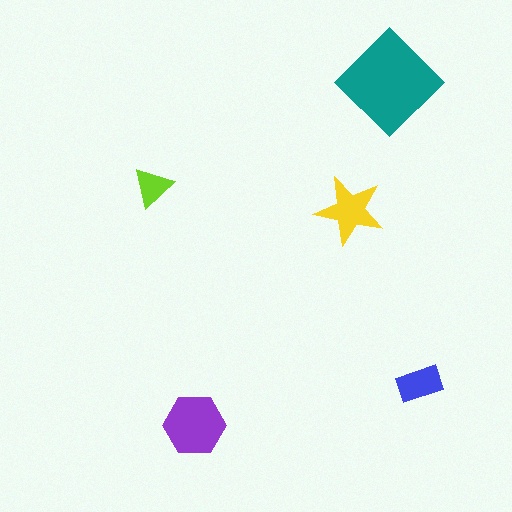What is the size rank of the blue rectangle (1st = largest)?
4th.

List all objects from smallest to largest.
The lime triangle, the blue rectangle, the yellow star, the purple hexagon, the teal diamond.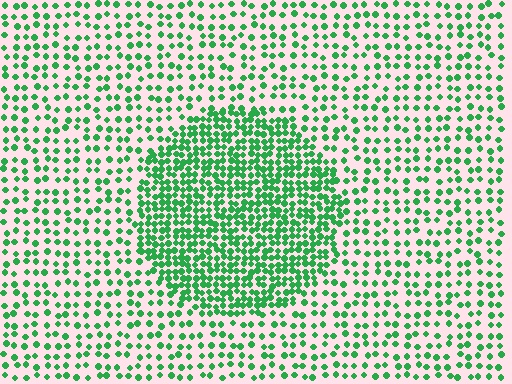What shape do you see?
I see a circle.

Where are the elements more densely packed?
The elements are more densely packed inside the circle boundary.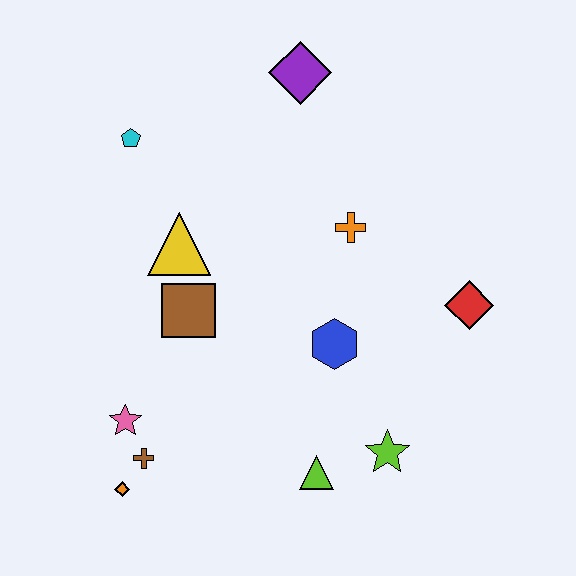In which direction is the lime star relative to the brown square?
The lime star is to the right of the brown square.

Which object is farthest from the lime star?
The cyan pentagon is farthest from the lime star.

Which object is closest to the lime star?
The lime triangle is closest to the lime star.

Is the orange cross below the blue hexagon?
No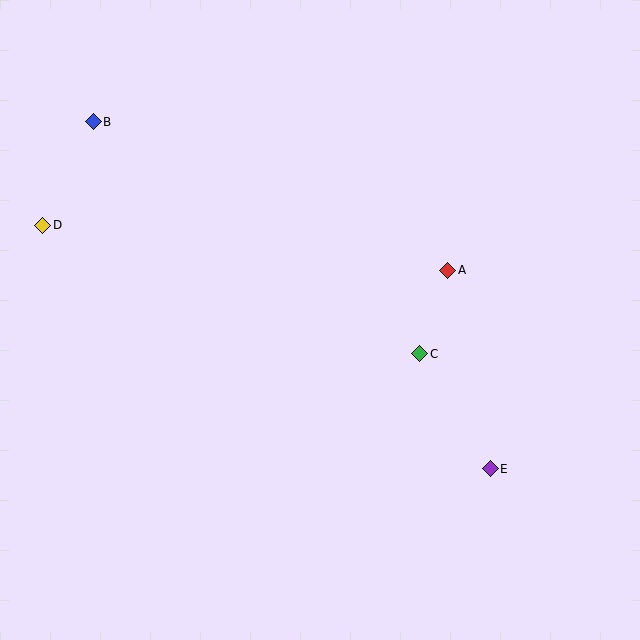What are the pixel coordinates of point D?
Point D is at (43, 225).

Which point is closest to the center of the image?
Point C at (420, 354) is closest to the center.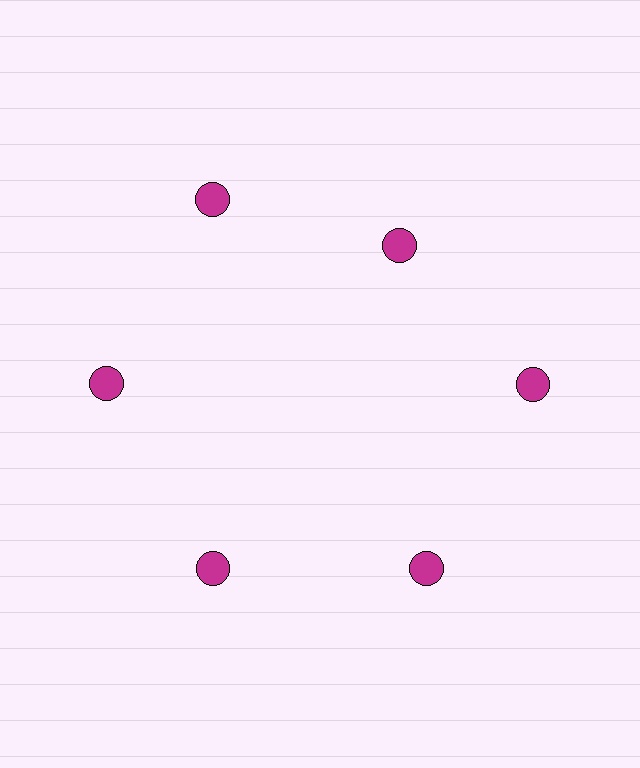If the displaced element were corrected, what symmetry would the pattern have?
It would have 6-fold rotational symmetry — the pattern would map onto itself every 60 degrees.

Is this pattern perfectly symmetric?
No. The 6 magenta circles are arranged in a ring, but one element near the 1 o'clock position is pulled inward toward the center, breaking the 6-fold rotational symmetry.